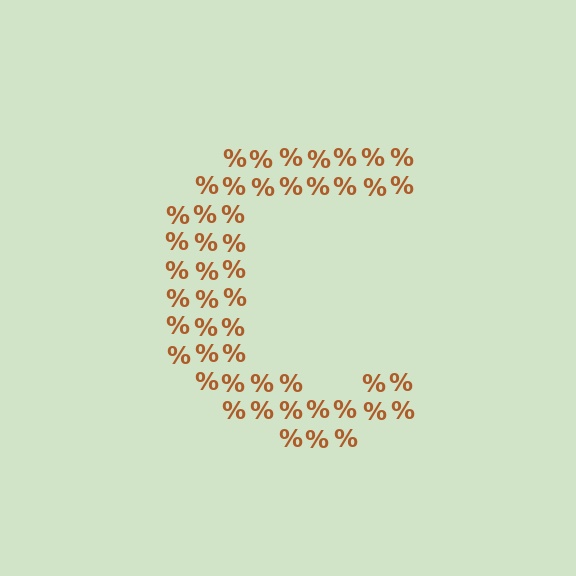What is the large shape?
The large shape is the letter C.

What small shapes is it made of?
It is made of small percent signs.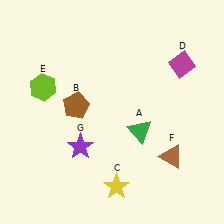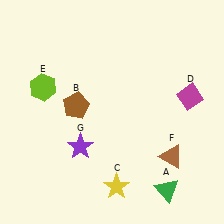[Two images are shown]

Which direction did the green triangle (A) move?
The green triangle (A) moved down.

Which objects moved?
The objects that moved are: the green triangle (A), the magenta diamond (D).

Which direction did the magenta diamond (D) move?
The magenta diamond (D) moved down.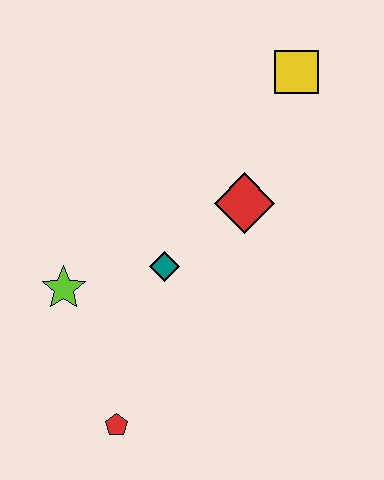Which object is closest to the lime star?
The teal diamond is closest to the lime star.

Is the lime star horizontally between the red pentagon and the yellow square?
No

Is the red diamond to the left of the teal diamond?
No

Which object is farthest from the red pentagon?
The yellow square is farthest from the red pentagon.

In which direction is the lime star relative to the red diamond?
The lime star is to the left of the red diamond.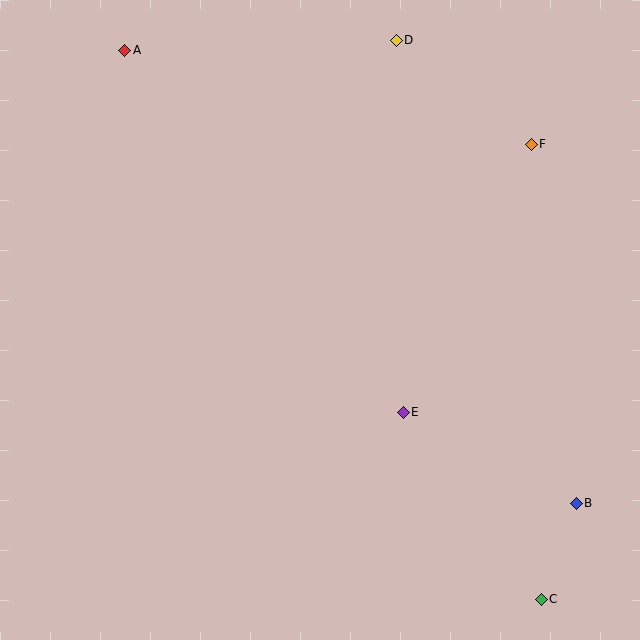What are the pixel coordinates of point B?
Point B is at (576, 503).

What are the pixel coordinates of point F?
Point F is at (531, 144).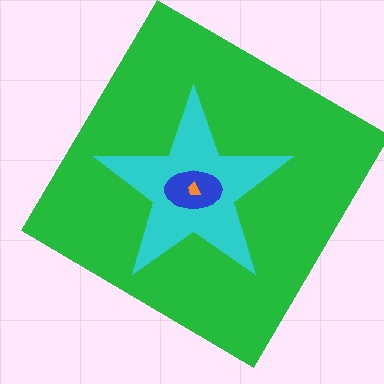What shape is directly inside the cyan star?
The blue ellipse.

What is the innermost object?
The orange trapezoid.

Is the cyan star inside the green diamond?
Yes.